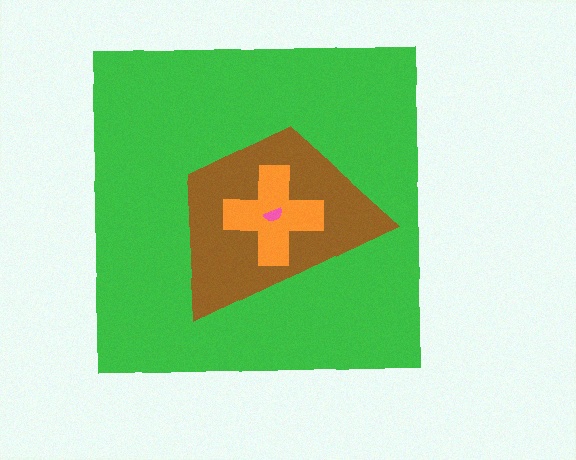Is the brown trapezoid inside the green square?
Yes.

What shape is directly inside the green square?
The brown trapezoid.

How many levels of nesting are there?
4.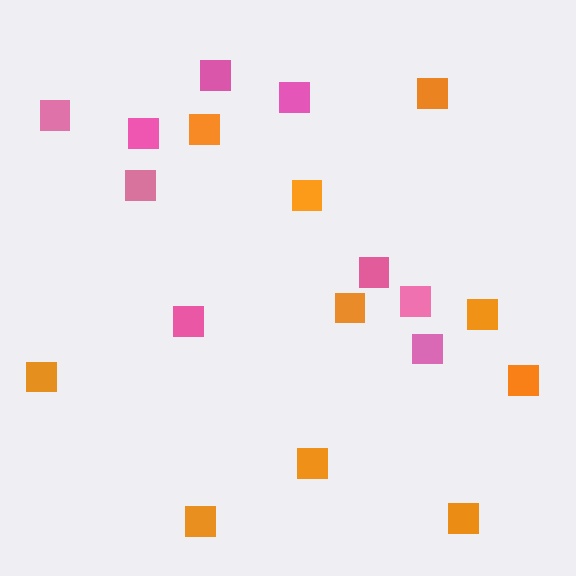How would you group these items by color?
There are 2 groups: one group of pink squares (9) and one group of orange squares (10).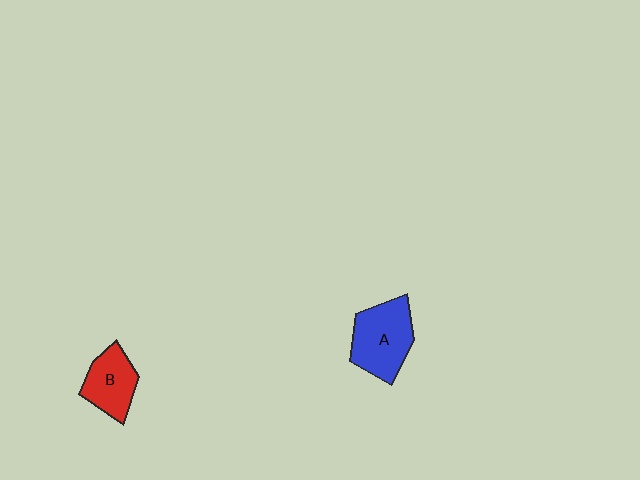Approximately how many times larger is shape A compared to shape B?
Approximately 1.4 times.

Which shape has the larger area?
Shape A (blue).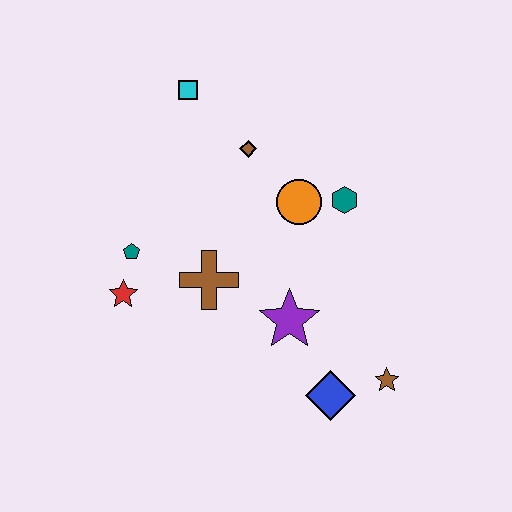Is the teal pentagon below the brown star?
No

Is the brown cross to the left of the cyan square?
No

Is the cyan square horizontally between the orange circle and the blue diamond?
No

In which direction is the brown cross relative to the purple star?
The brown cross is to the left of the purple star.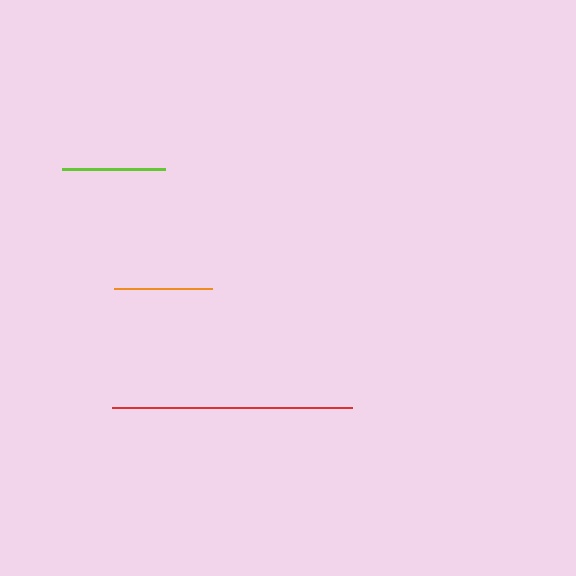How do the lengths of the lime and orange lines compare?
The lime and orange lines are approximately the same length.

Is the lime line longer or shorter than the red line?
The red line is longer than the lime line.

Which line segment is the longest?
The red line is the longest at approximately 241 pixels.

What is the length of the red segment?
The red segment is approximately 241 pixels long.